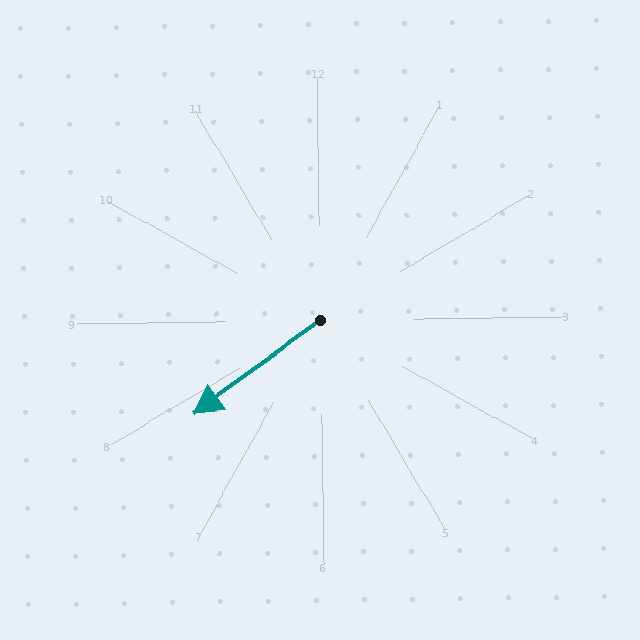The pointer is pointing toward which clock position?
Roughly 8 o'clock.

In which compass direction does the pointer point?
Southwest.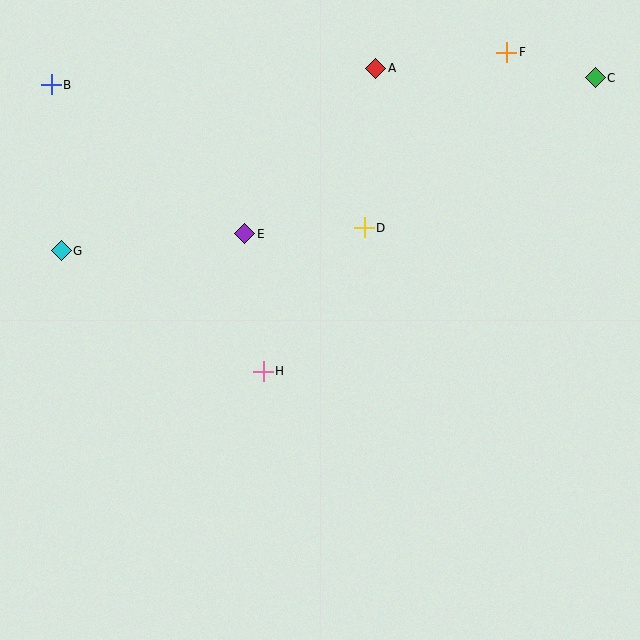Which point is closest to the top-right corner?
Point C is closest to the top-right corner.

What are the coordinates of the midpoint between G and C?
The midpoint between G and C is at (328, 164).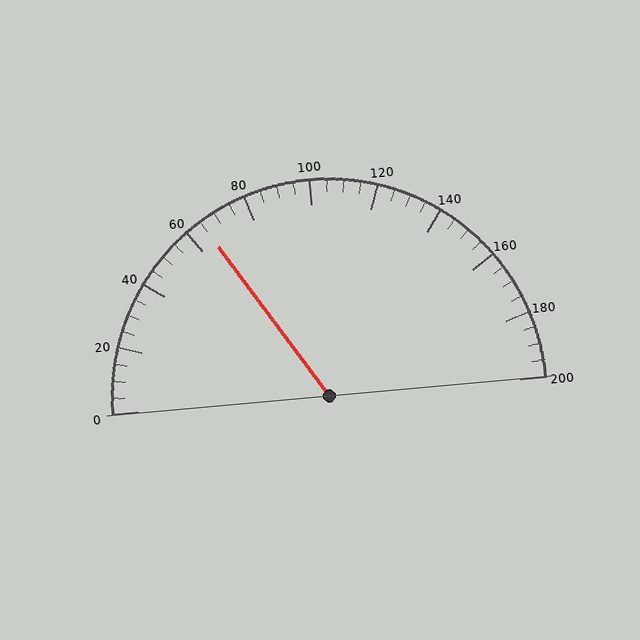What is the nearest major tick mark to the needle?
The nearest major tick mark is 60.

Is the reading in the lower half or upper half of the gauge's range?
The reading is in the lower half of the range (0 to 200).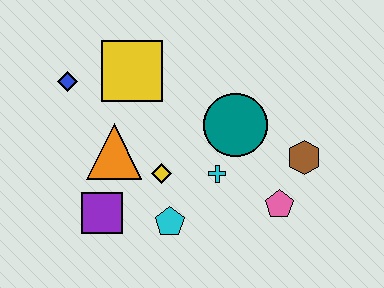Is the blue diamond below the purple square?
No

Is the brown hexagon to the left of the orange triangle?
No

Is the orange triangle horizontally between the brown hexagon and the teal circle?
No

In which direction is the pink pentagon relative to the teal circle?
The pink pentagon is below the teal circle.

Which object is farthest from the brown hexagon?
The blue diamond is farthest from the brown hexagon.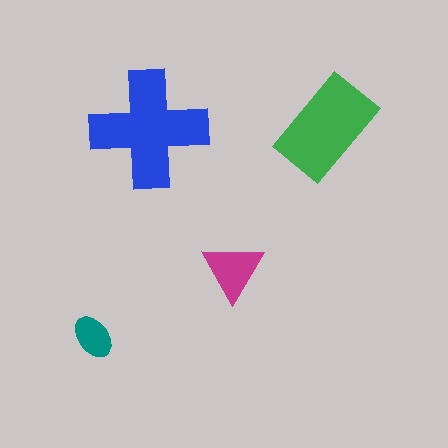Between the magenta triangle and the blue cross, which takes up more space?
The blue cross.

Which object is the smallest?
The teal ellipse.